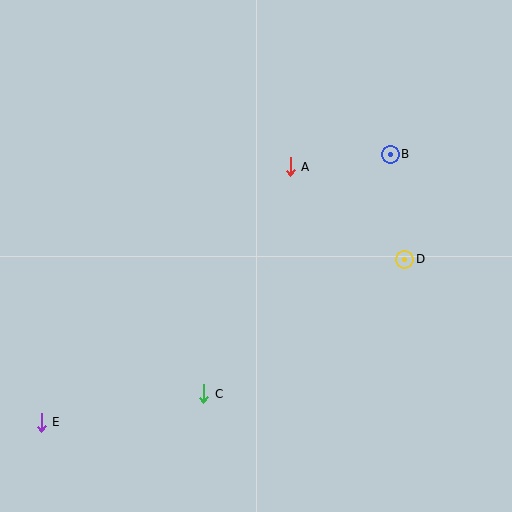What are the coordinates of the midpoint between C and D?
The midpoint between C and D is at (304, 327).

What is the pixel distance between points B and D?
The distance between B and D is 106 pixels.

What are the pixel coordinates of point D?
Point D is at (405, 259).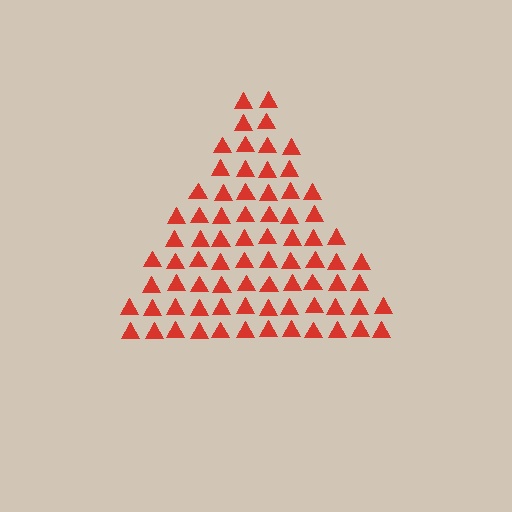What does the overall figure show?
The overall figure shows a triangle.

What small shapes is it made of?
It is made of small triangles.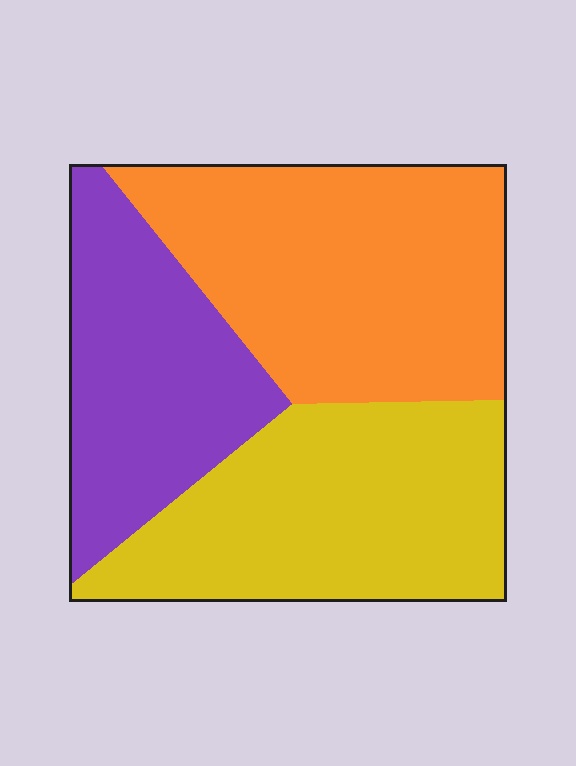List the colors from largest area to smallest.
From largest to smallest: orange, yellow, purple.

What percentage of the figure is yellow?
Yellow takes up about one third (1/3) of the figure.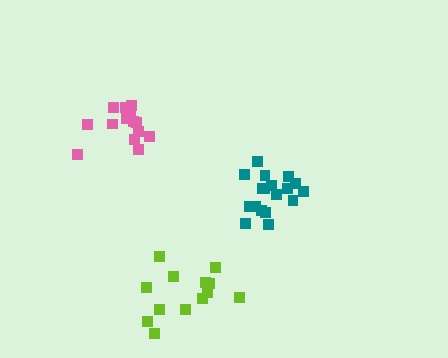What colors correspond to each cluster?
The clusters are colored: teal, pink, lime.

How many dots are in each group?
Group 1: 18 dots, Group 2: 15 dots, Group 3: 13 dots (46 total).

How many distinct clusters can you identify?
There are 3 distinct clusters.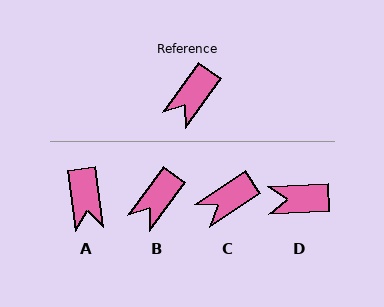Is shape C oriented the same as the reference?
No, it is off by about 21 degrees.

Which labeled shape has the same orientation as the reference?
B.